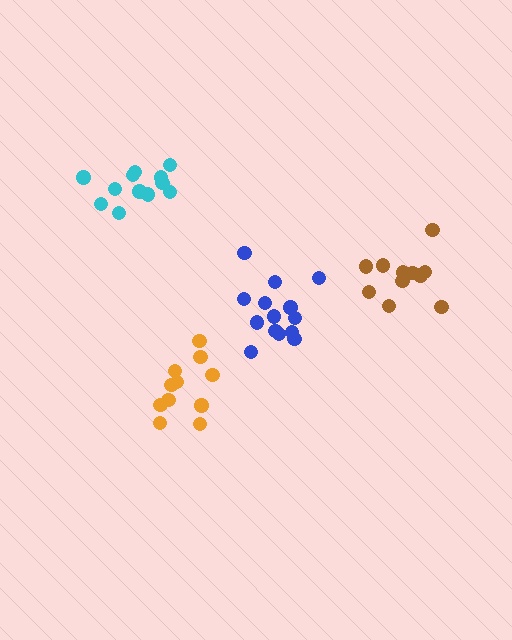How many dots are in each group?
Group 1: 14 dots, Group 2: 11 dots, Group 3: 12 dots, Group 4: 11 dots (48 total).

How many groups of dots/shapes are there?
There are 4 groups.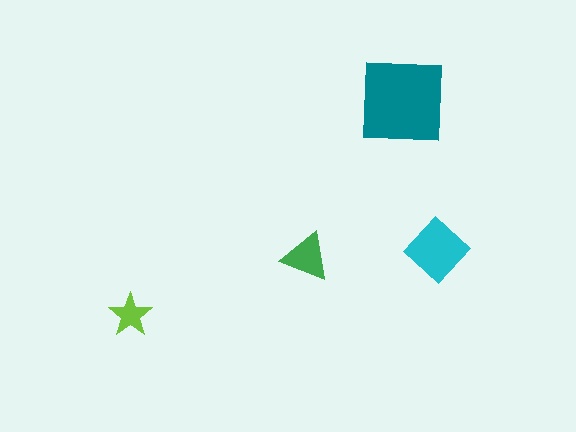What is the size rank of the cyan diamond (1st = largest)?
2nd.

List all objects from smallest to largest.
The lime star, the green triangle, the cyan diamond, the teal square.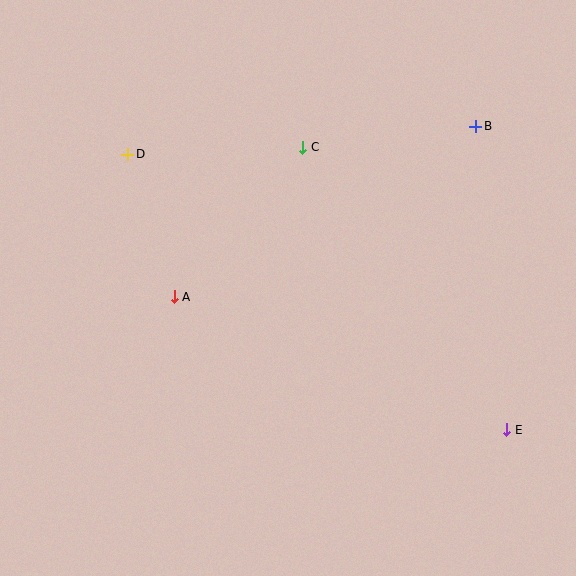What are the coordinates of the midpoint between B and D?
The midpoint between B and D is at (302, 140).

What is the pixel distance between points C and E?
The distance between C and E is 348 pixels.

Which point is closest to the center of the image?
Point A at (174, 297) is closest to the center.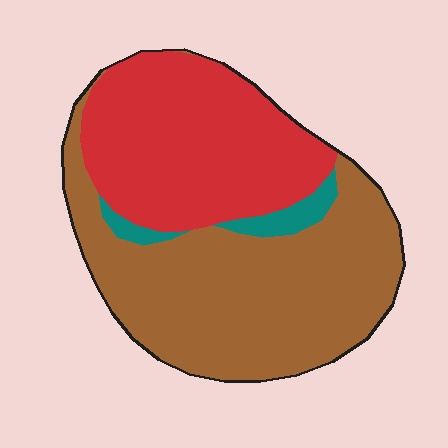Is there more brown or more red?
Brown.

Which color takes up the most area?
Brown, at roughly 55%.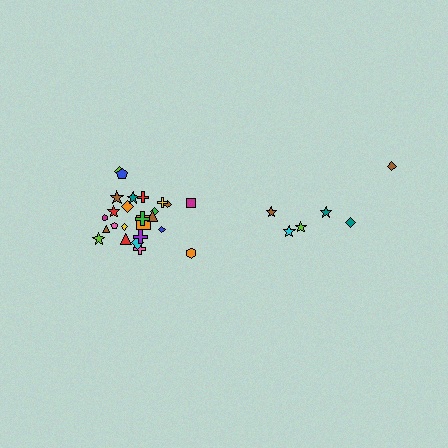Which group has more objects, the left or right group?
The left group.